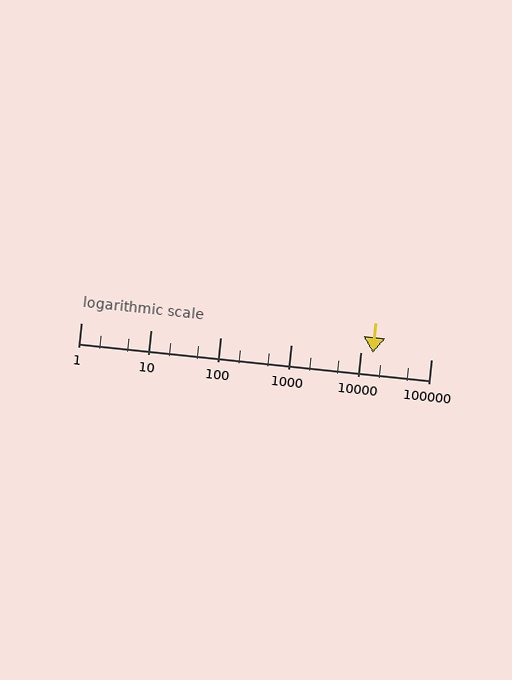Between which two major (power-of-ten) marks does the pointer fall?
The pointer is between 10000 and 100000.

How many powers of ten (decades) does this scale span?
The scale spans 5 decades, from 1 to 100000.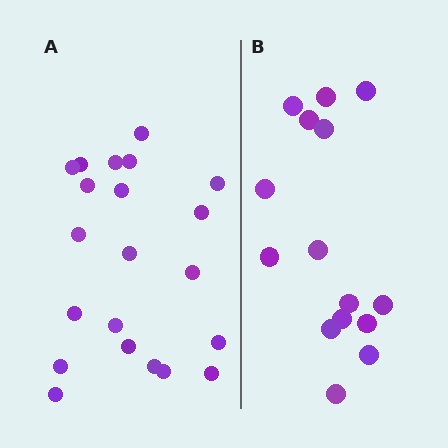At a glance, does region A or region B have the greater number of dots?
Region A (the left region) has more dots.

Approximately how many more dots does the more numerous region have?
Region A has about 6 more dots than region B.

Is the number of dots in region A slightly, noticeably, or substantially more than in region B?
Region A has noticeably more, but not dramatically so. The ratio is roughly 1.4 to 1.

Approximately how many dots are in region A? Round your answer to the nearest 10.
About 20 dots. (The exact count is 21, which rounds to 20.)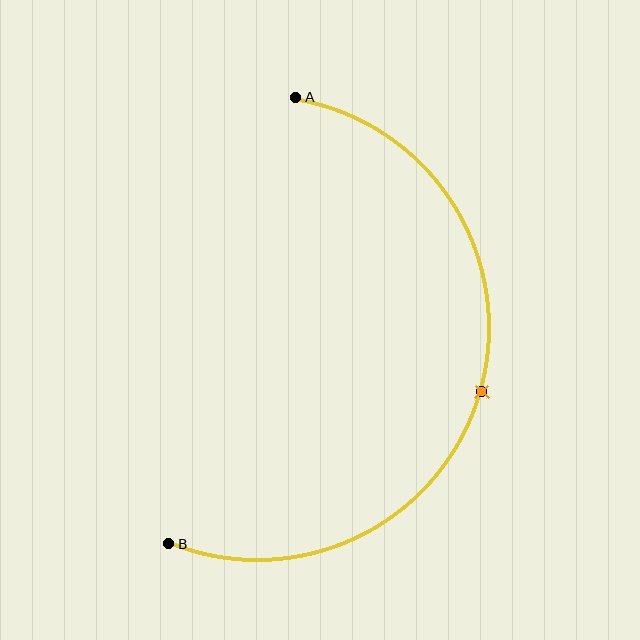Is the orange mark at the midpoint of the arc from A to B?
Yes. The orange mark lies on the arc at equal arc-length from both A and B — it is the arc midpoint.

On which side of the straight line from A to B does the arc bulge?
The arc bulges to the right of the straight line connecting A and B.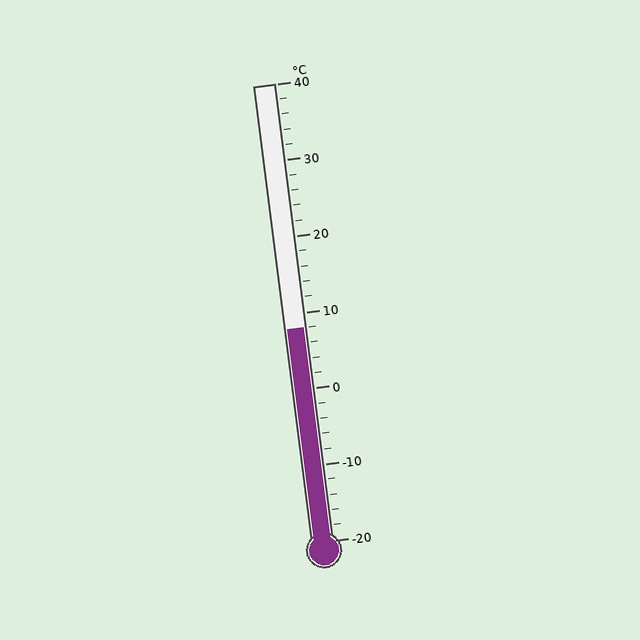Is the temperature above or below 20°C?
The temperature is below 20°C.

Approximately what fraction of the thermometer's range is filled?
The thermometer is filled to approximately 45% of its range.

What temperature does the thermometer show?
The thermometer shows approximately 8°C.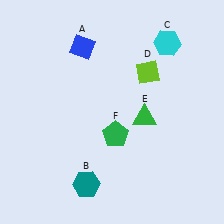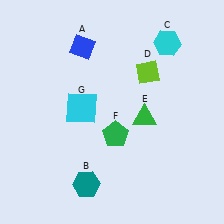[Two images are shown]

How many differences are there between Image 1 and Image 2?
There is 1 difference between the two images.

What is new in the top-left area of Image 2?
A cyan square (G) was added in the top-left area of Image 2.